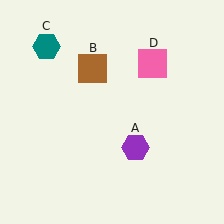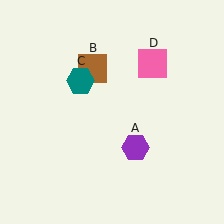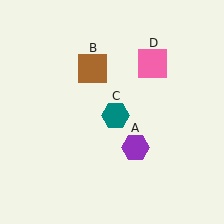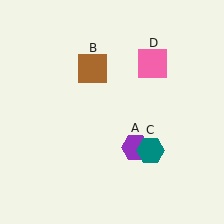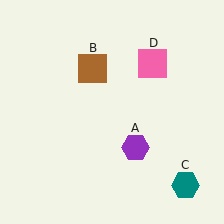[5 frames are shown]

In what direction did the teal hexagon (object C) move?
The teal hexagon (object C) moved down and to the right.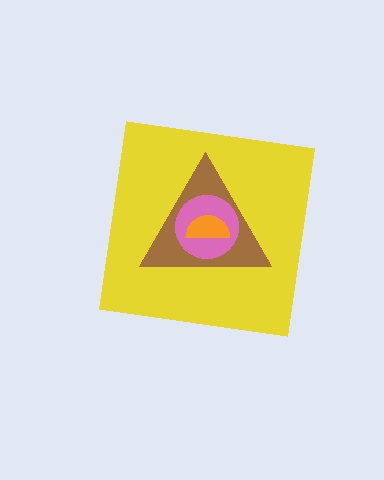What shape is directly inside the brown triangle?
The pink circle.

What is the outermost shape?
The yellow square.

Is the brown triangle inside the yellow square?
Yes.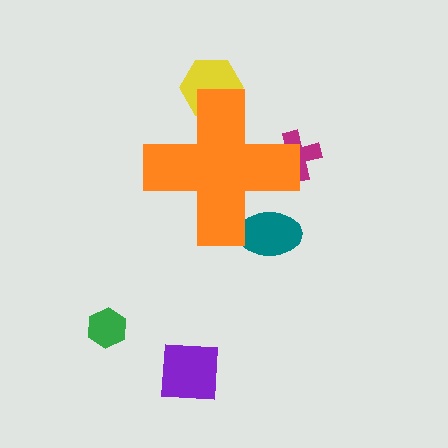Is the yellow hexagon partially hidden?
Yes, the yellow hexagon is partially hidden behind the orange cross.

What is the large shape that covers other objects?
An orange cross.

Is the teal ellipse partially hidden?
Yes, the teal ellipse is partially hidden behind the orange cross.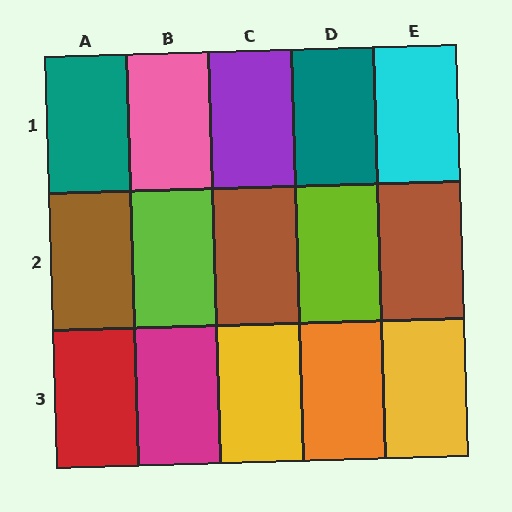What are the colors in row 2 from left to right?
Brown, lime, brown, lime, brown.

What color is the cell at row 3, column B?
Magenta.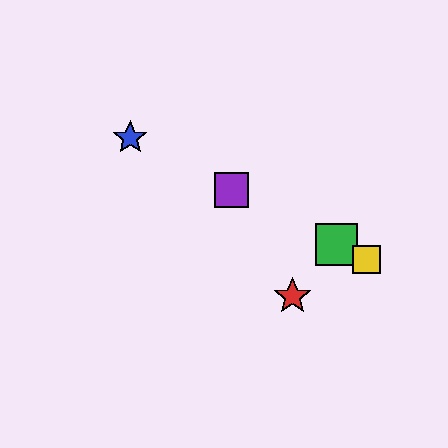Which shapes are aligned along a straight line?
The blue star, the green square, the yellow square, the purple square are aligned along a straight line.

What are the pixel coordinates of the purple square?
The purple square is at (231, 190).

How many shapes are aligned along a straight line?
4 shapes (the blue star, the green square, the yellow square, the purple square) are aligned along a straight line.